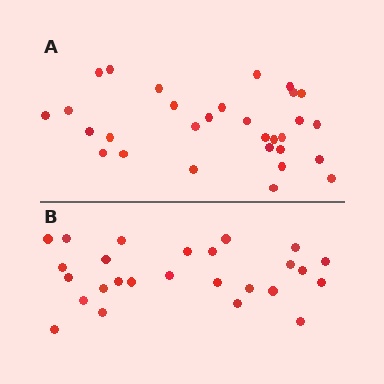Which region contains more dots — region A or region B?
Region A (the top region) has more dots.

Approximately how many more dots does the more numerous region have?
Region A has about 4 more dots than region B.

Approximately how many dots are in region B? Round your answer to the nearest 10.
About 30 dots. (The exact count is 26, which rounds to 30.)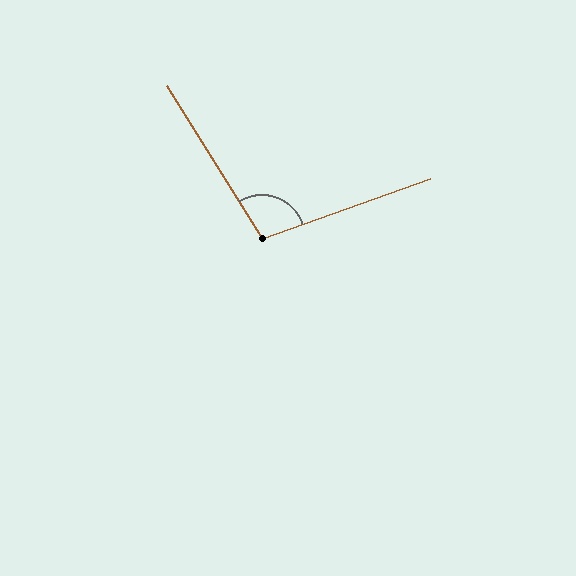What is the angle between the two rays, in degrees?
Approximately 102 degrees.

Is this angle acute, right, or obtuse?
It is obtuse.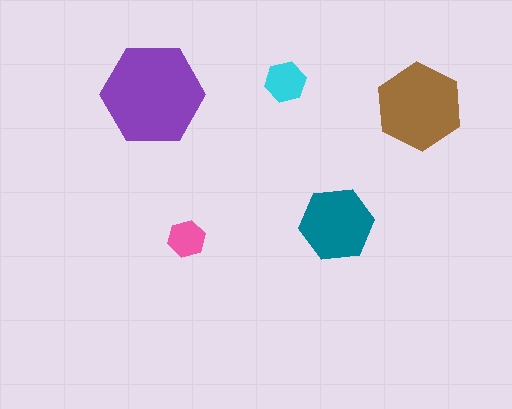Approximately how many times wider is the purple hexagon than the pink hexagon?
About 3 times wider.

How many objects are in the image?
There are 5 objects in the image.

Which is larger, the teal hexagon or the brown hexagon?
The brown one.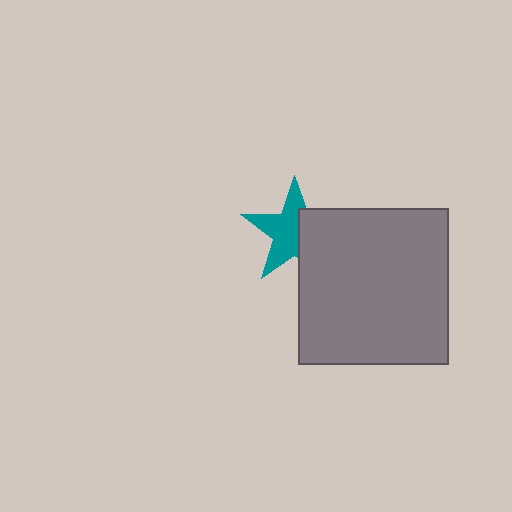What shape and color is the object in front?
The object in front is a gray rectangle.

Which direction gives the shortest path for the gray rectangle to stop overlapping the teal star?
Moving right gives the shortest separation.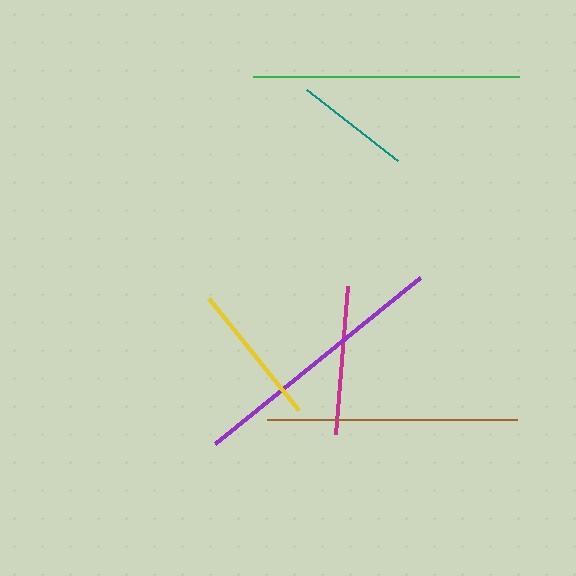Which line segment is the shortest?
The teal line is the shortest at approximately 116 pixels.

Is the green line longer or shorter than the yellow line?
The green line is longer than the yellow line.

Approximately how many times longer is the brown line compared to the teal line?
The brown line is approximately 2.2 times the length of the teal line.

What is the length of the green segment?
The green segment is approximately 266 pixels long.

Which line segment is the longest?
The green line is the longest at approximately 266 pixels.